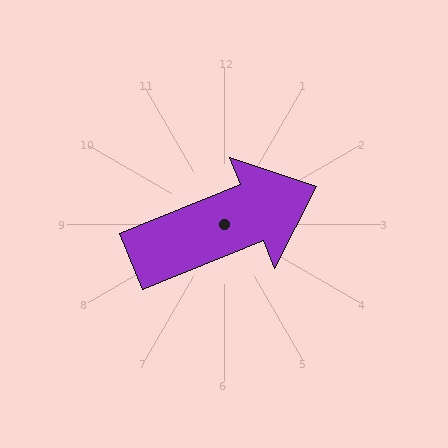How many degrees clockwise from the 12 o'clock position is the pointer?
Approximately 68 degrees.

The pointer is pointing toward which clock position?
Roughly 2 o'clock.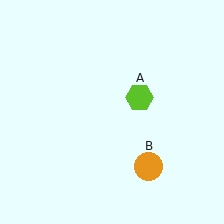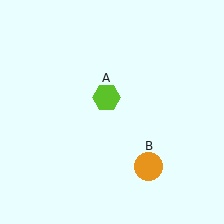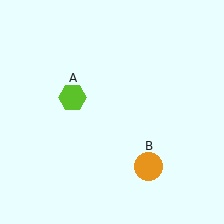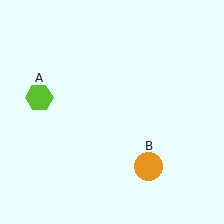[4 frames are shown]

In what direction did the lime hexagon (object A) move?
The lime hexagon (object A) moved left.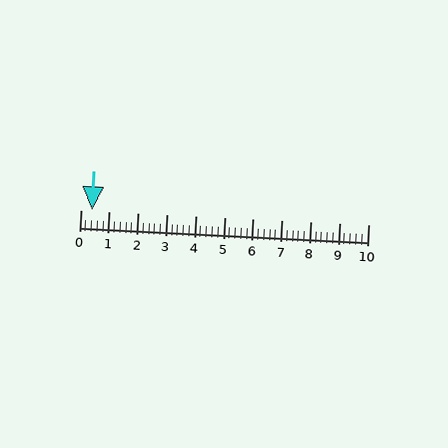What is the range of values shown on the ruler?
The ruler shows values from 0 to 10.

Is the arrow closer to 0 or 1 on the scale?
The arrow is closer to 0.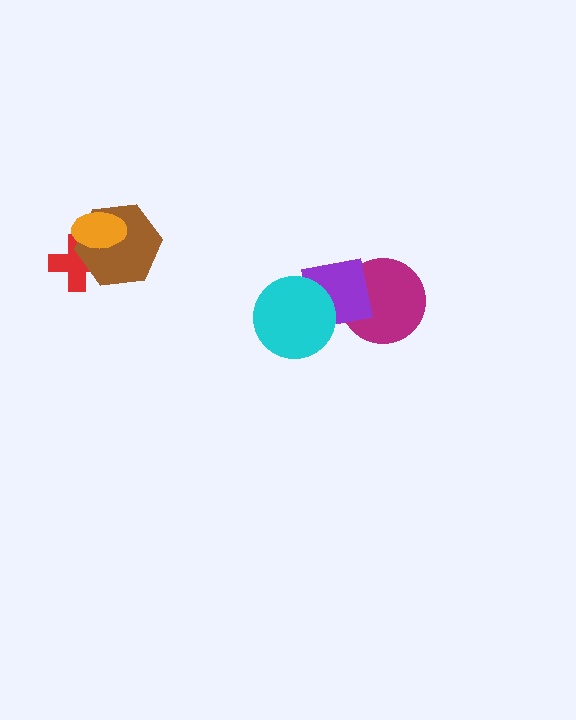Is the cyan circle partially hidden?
No, no other shape covers it.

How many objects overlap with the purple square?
2 objects overlap with the purple square.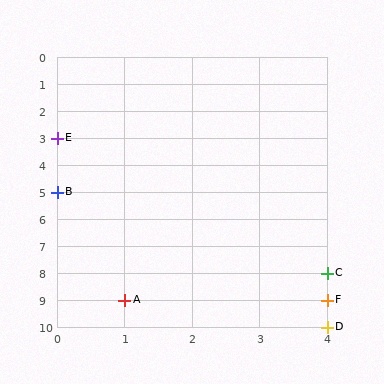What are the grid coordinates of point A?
Point A is at grid coordinates (1, 9).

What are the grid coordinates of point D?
Point D is at grid coordinates (4, 10).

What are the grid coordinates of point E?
Point E is at grid coordinates (0, 3).